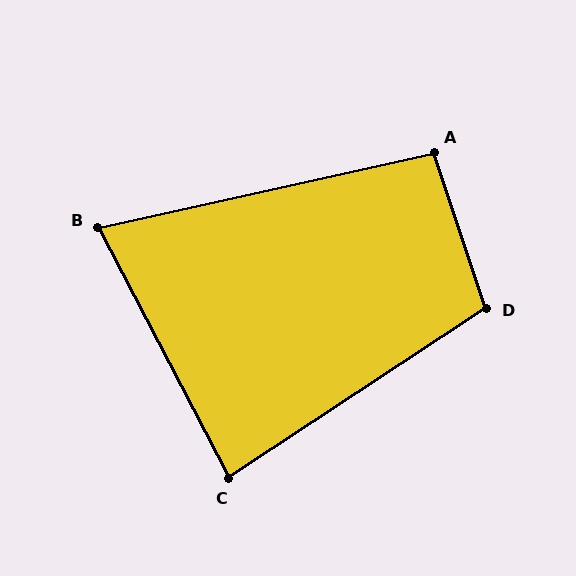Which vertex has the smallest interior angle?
B, at approximately 75 degrees.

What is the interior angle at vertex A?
Approximately 96 degrees (obtuse).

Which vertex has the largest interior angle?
D, at approximately 105 degrees.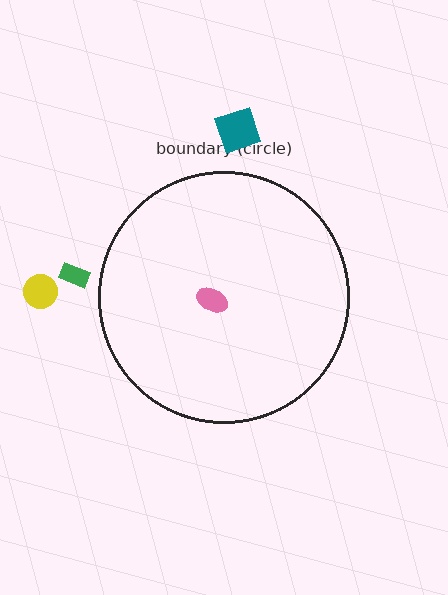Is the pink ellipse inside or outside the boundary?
Inside.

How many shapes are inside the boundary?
1 inside, 3 outside.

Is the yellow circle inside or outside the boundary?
Outside.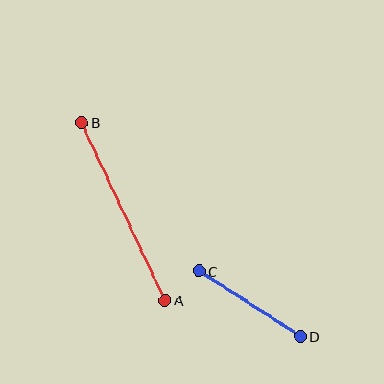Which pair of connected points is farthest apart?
Points A and B are farthest apart.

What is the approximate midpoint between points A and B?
The midpoint is at approximately (123, 211) pixels.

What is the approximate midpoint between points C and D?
The midpoint is at approximately (250, 304) pixels.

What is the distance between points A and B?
The distance is approximately 196 pixels.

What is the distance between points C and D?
The distance is approximately 120 pixels.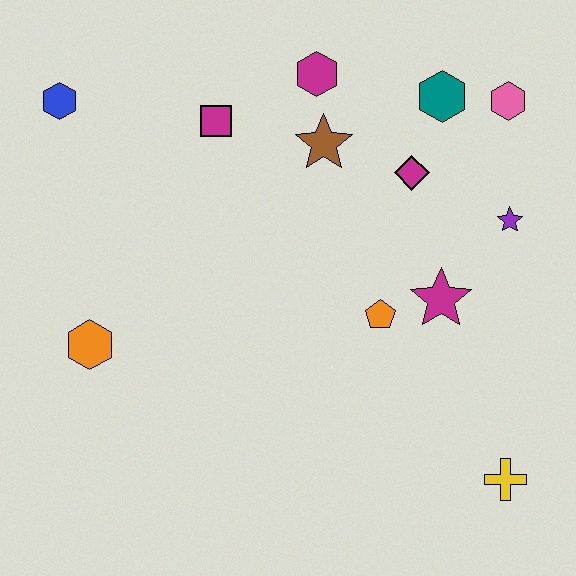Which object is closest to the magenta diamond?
The teal hexagon is closest to the magenta diamond.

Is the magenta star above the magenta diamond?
No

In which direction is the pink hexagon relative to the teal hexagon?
The pink hexagon is to the right of the teal hexagon.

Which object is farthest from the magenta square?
The yellow cross is farthest from the magenta square.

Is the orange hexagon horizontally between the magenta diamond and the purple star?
No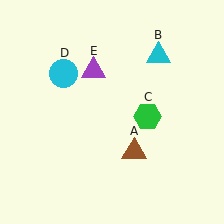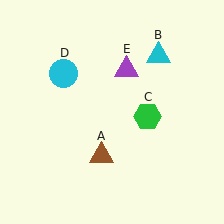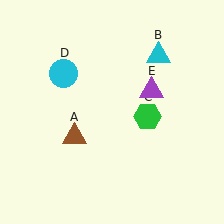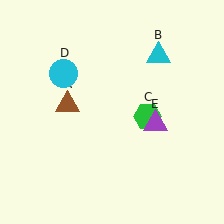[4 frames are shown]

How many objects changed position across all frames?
2 objects changed position: brown triangle (object A), purple triangle (object E).